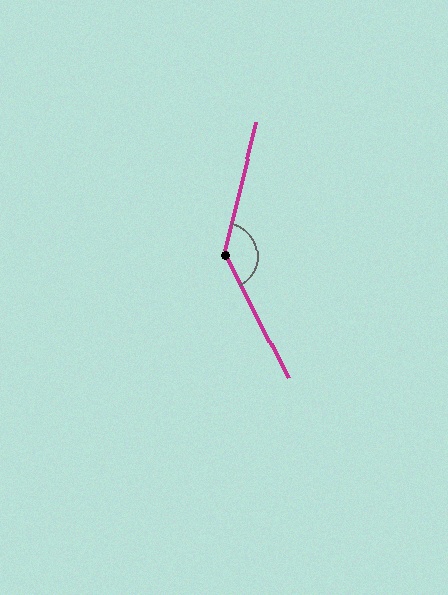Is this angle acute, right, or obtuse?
It is obtuse.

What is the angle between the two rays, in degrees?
Approximately 139 degrees.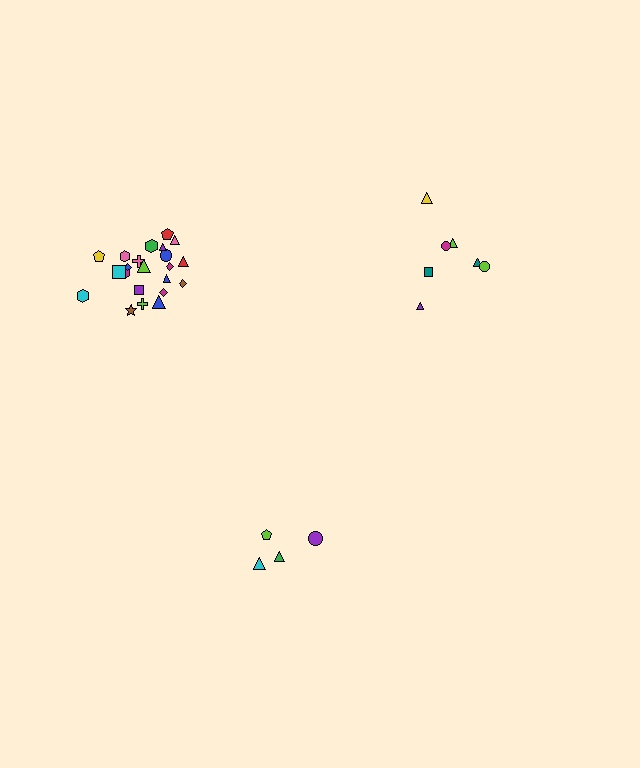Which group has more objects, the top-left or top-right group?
The top-left group.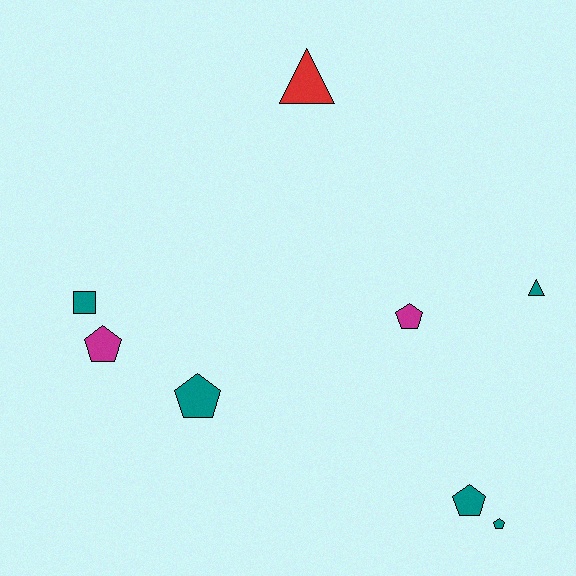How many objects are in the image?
There are 8 objects.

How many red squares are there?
There are no red squares.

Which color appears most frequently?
Teal, with 5 objects.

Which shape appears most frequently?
Pentagon, with 5 objects.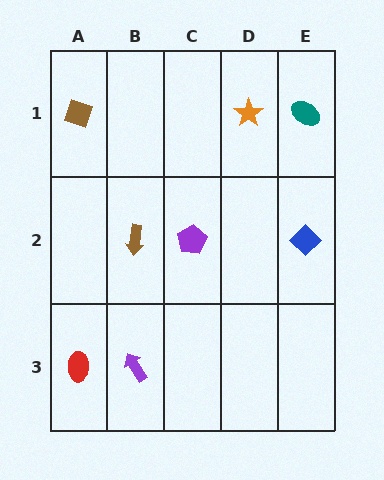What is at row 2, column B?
A brown arrow.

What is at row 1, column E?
A teal ellipse.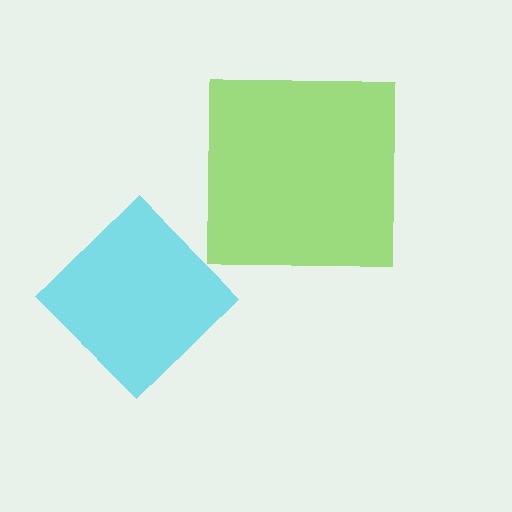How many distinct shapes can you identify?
There are 2 distinct shapes: a cyan diamond, a lime square.